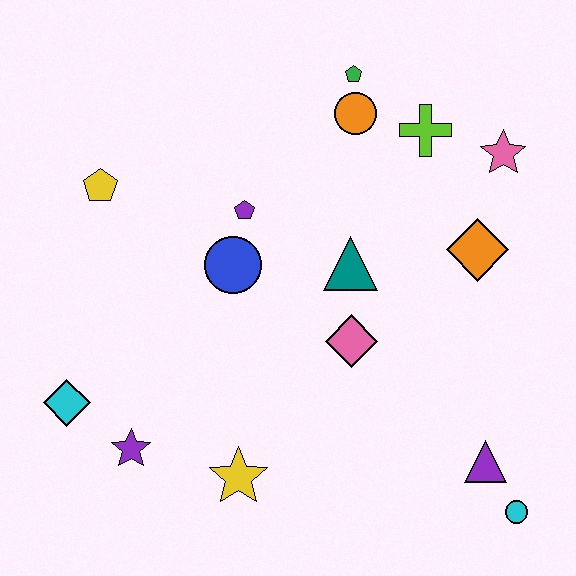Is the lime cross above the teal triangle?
Yes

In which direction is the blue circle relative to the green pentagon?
The blue circle is below the green pentagon.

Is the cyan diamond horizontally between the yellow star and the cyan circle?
No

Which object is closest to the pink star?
The lime cross is closest to the pink star.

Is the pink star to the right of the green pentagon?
Yes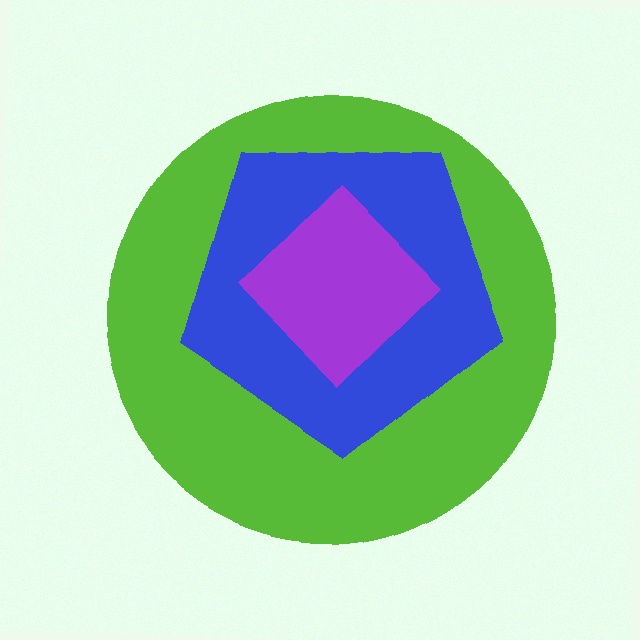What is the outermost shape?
The lime circle.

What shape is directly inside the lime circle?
The blue pentagon.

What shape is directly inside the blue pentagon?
The purple diamond.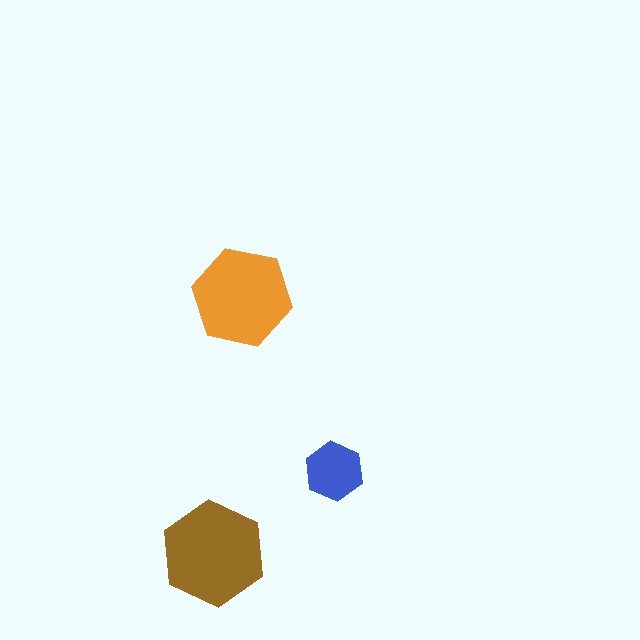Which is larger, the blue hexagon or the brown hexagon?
The brown one.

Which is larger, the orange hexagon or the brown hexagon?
The brown one.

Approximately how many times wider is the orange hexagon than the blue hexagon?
About 1.5 times wider.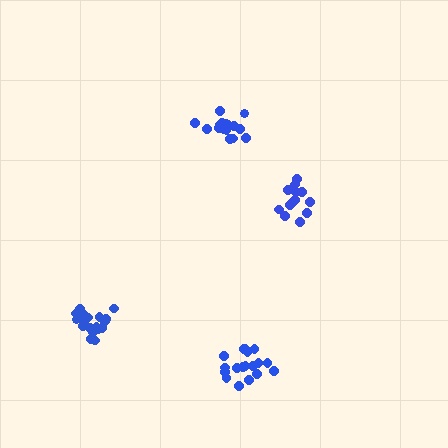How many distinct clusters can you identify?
There are 4 distinct clusters.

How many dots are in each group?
Group 1: 18 dots, Group 2: 18 dots, Group 3: 17 dots, Group 4: 13 dots (66 total).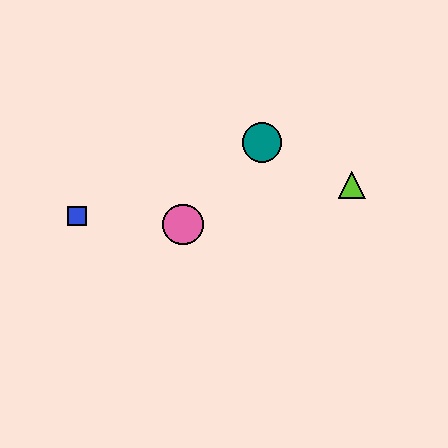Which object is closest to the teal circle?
The lime triangle is closest to the teal circle.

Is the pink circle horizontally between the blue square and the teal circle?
Yes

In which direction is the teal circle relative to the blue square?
The teal circle is to the right of the blue square.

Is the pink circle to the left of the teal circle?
Yes